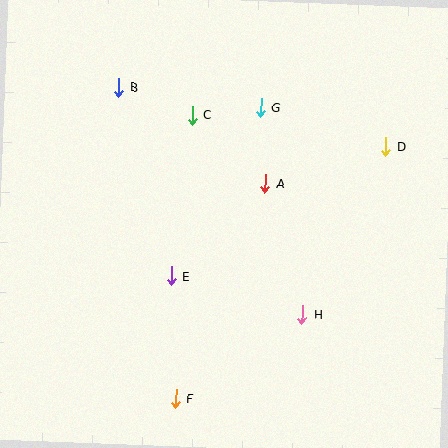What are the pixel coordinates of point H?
Point H is at (303, 314).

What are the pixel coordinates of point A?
Point A is at (265, 183).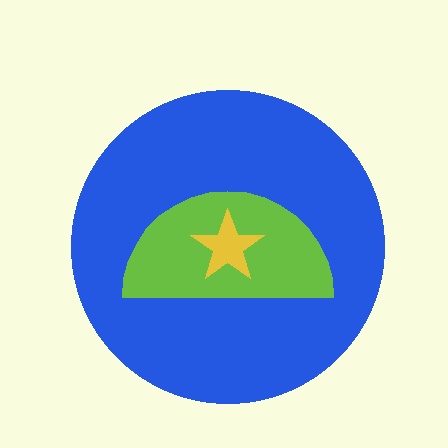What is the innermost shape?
The yellow star.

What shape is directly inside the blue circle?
The lime semicircle.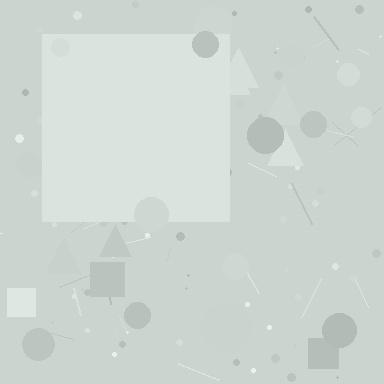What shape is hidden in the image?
A square is hidden in the image.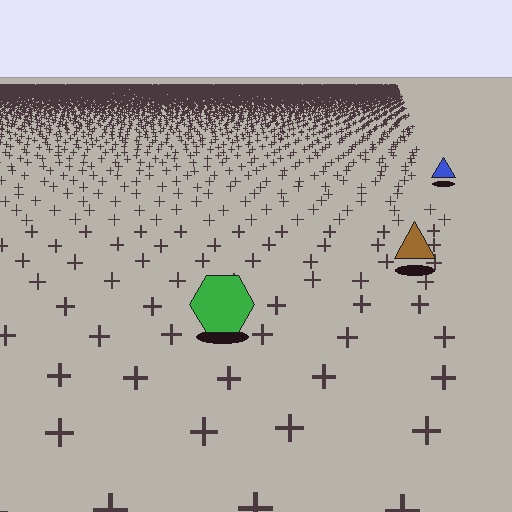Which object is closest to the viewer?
The green hexagon is closest. The texture marks near it are larger and more spread out.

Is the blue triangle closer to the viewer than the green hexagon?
No. The green hexagon is closer — you can tell from the texture gradient: the ground texture is coarser near it.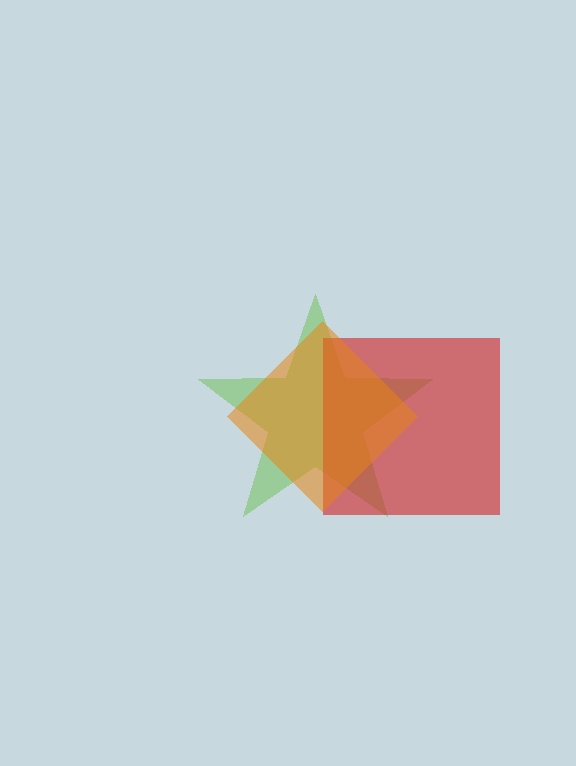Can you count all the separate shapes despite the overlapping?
Yes, there are 3 separate shapes.